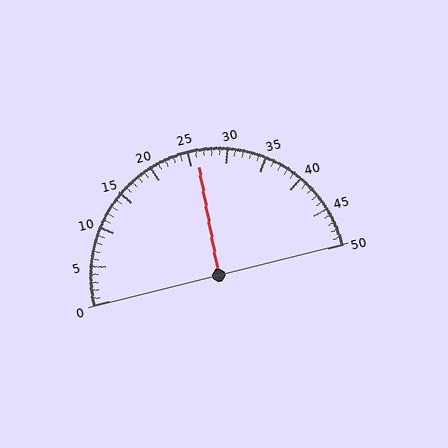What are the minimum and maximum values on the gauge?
The gauge ranges from 0 to 50.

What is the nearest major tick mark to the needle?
The nearest major tick mark is 25.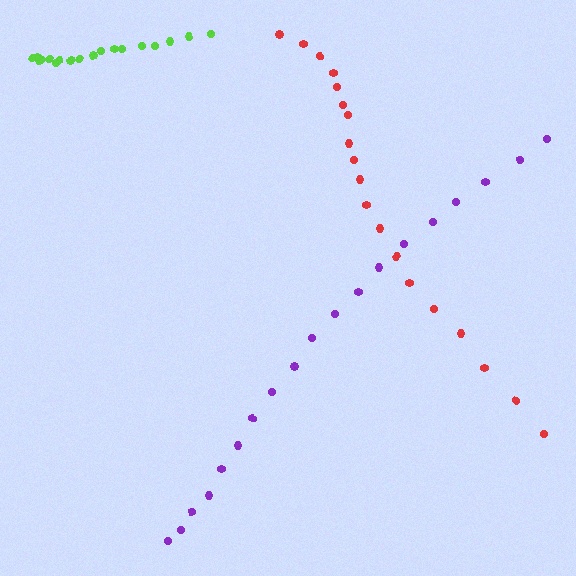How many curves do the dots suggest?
There are 3 distinct paths.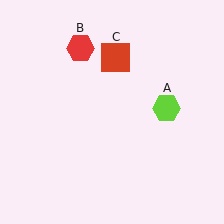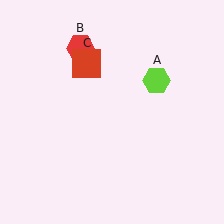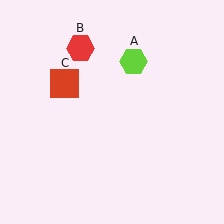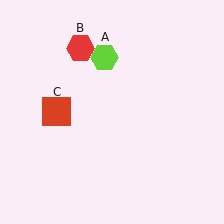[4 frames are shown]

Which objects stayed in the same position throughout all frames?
Red hexagon (object B) remained stationary.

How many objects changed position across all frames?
2 objects changed position: lime hexagon (object A), red square (object C).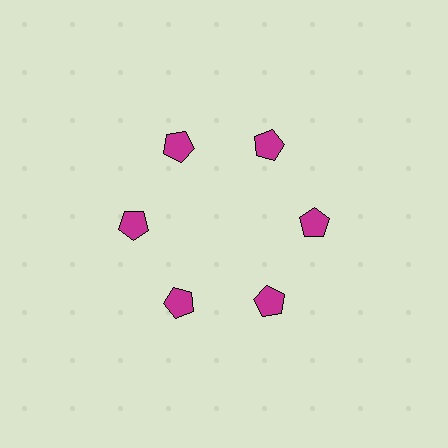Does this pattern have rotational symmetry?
Yes, this pattern has 6-fold rotational symmetry. It looks the same after rotating 60 degrees around the center.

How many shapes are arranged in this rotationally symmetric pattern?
There are 6 shapes, arranged in 6 groups of 1.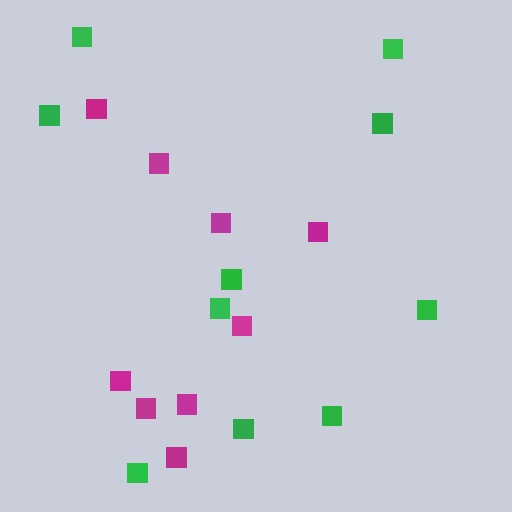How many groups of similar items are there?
There are 2 groups: one group of magenta squares (9) and one group of green squares (10).